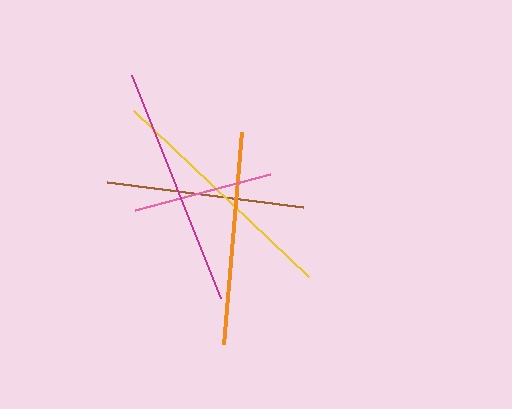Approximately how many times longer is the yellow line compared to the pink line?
The yellow line is approximately 1.7 times the length of the pink line.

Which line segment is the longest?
The yellow line is the longest at approximately 241 pixels.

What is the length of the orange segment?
The orange segment is approximately 213 pixels long.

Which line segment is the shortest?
The pink line is the shortest at approximately 139 pixels.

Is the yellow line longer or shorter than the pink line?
The yellow line is longer than the pink line.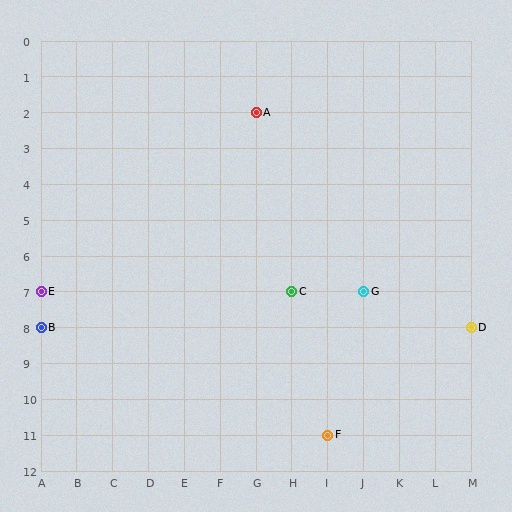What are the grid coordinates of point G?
Point G is at grid coordinates (J, 7).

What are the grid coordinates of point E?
Point E is at grid coordinates (A, 7).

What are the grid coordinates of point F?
Point F is at grid coordinates (I, 11).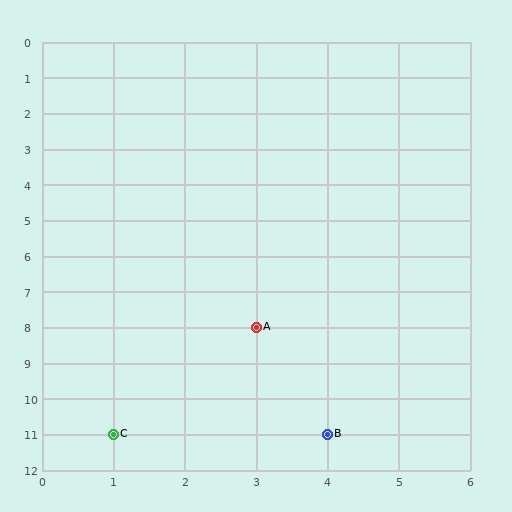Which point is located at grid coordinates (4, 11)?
Point B is at (4, 11).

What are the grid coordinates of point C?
Point C is at grid coordinates (1, 11).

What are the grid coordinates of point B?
Point B is at grid coordinates (4, 11).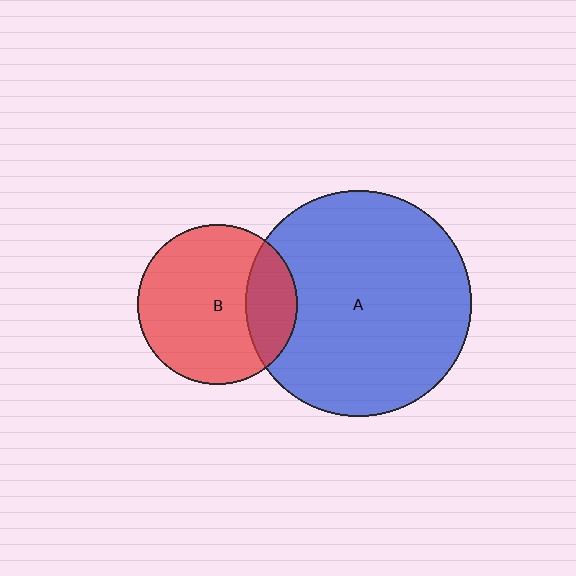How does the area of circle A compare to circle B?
Approximately 2.0 times.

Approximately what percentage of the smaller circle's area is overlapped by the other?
Approximately 25%.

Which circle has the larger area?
Circle A (blue).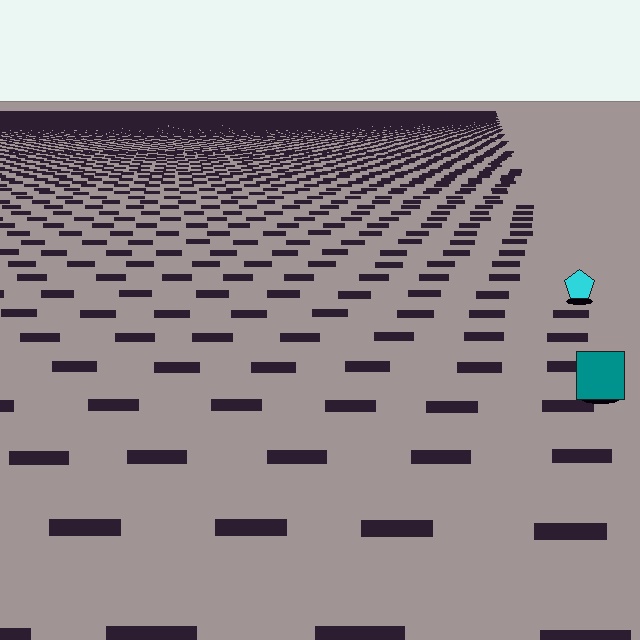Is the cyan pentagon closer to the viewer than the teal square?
No. The teal square is closer — you can tell from the texture gradient: the ground texture is coarser near it.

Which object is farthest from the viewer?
The cyan pentagon is farthest from the viewer. It appears smaller and the ground texture around it is denser.